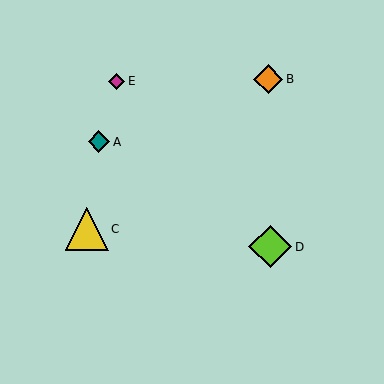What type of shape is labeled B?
Shape B is an orange diamond.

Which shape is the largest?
The yellow triangle (labeled C) is the largest.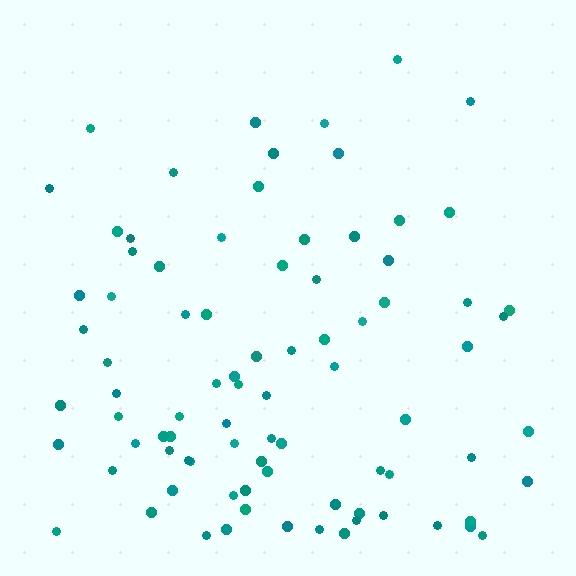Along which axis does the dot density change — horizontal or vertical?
Vertical.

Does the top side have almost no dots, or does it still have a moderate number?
Still a moderate number, just noticeably fewer than the bottom.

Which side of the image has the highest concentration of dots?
The bottom.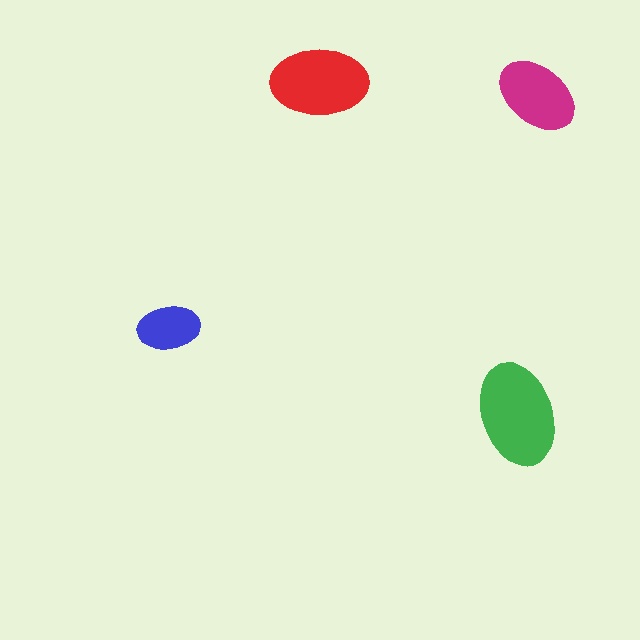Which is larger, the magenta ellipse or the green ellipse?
The green one.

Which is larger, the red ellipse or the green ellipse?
The green one.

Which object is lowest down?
The green ellipse is bottommost.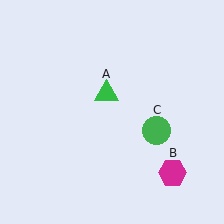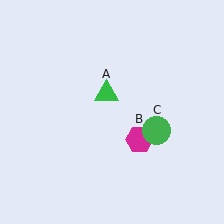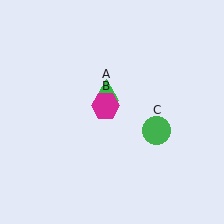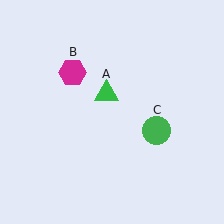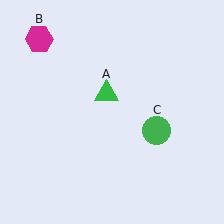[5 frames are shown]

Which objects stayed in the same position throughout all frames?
Green triangle (object A) and green circle (object C) remained stationary.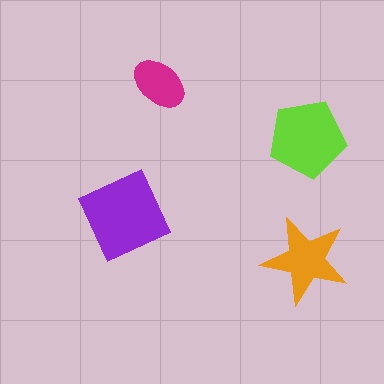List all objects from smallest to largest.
The magenta ellipse, the orange star, the lime pentagon, the purple diamond.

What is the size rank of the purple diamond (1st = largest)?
1st.